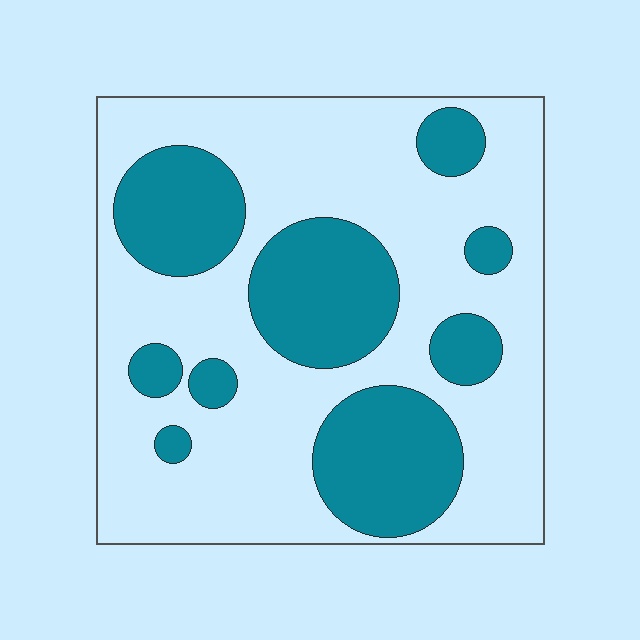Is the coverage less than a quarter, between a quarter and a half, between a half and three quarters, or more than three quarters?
Between a quarter and a half.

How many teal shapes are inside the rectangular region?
9.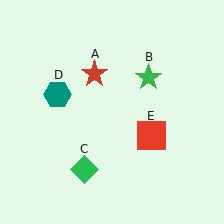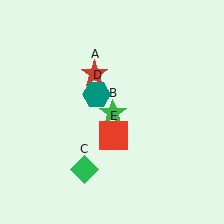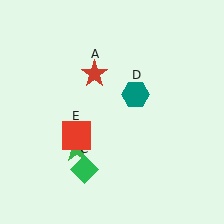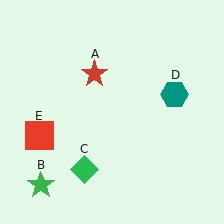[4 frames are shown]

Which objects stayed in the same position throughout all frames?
Red star (object A) and green diamond (object C) remained stationary.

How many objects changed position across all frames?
3 objects changed position: green star (object B), teal hexagon (object D), red square (object E).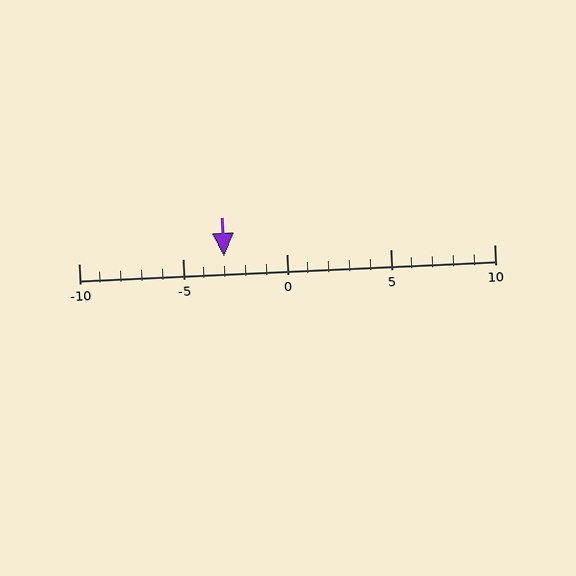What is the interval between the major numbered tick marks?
The major tick marks are spaced 5 units apart.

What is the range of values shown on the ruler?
The ruler shows values from -10 to 10.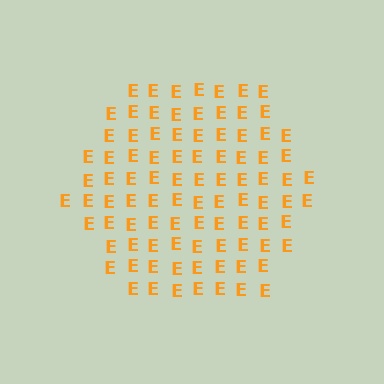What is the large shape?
The large shape is a hexagon.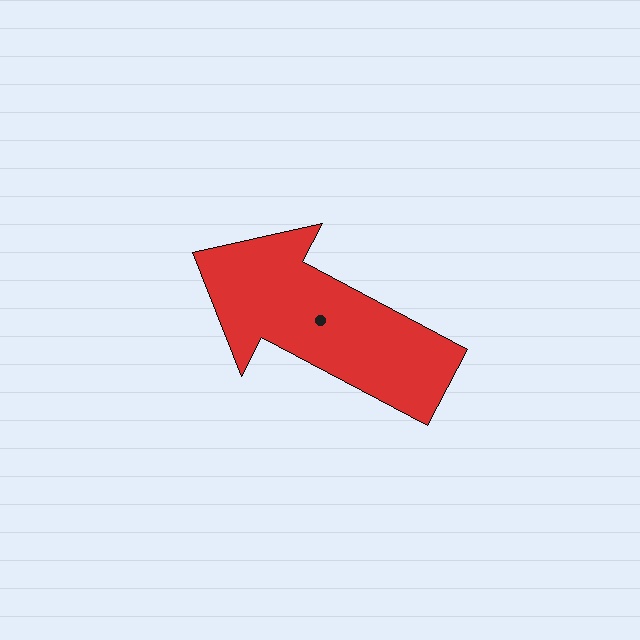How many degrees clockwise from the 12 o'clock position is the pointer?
Approximately 298 degrees.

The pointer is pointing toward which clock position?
Roughly 10 o'clock.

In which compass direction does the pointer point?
Northwest.